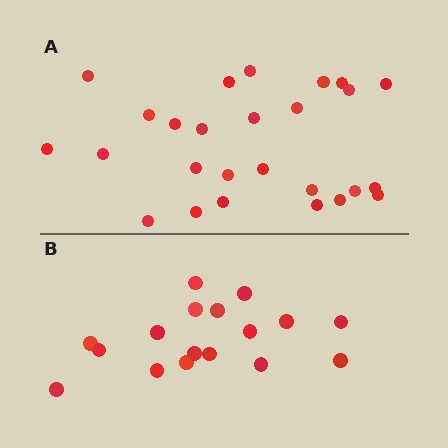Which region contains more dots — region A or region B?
Region A (the top region) has more dots.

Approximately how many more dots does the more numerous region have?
Region A has roughly 8 or so more dots than region B.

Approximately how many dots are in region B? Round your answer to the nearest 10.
About 20 dots. (The exact count is 17, which rounds to 20.)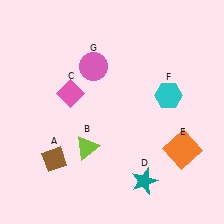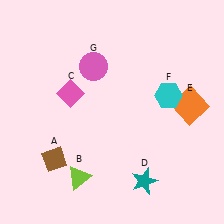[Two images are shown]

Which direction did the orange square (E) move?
The orange square (E) moved up.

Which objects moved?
The objects that moved are: the lime triangle (B), the orange square (E).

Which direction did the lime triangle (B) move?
The lime triangle (B) moved down.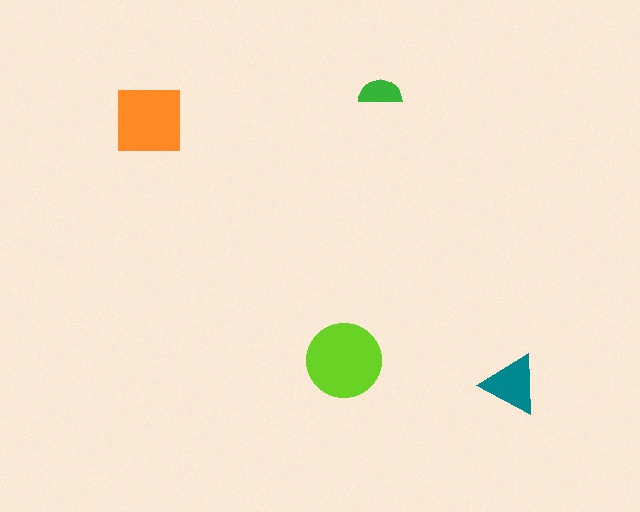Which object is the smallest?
The green semicircle.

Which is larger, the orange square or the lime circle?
The lime circle.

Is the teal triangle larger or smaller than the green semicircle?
Larger.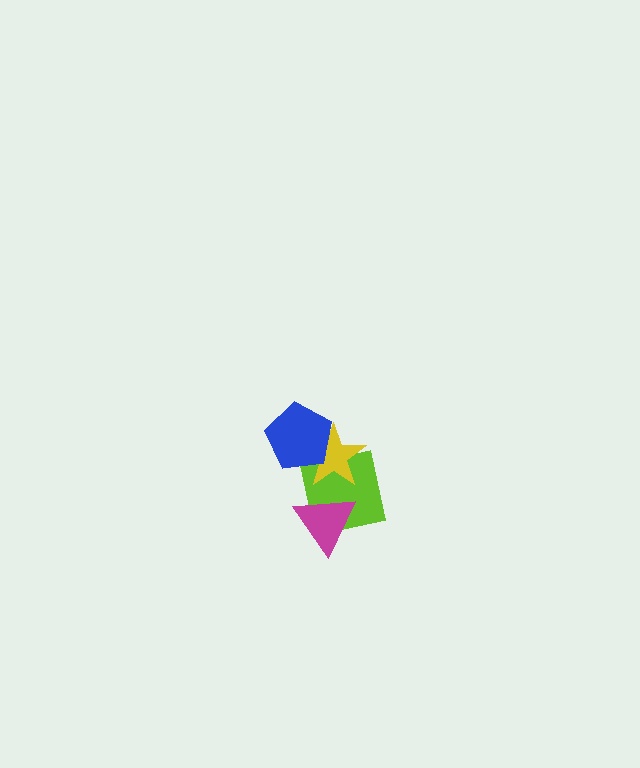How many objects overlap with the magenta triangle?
1 object overlaps with the magenta triangle.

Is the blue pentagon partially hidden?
No, no other shape covers it.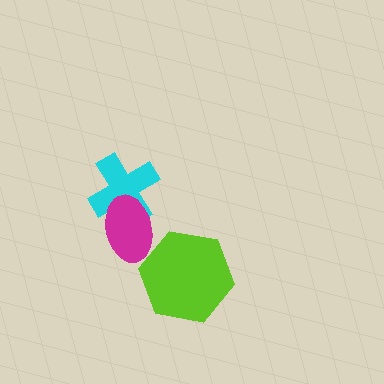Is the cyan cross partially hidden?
Yes, it is partially covered by another shape.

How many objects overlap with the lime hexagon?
0 objects overlap with the lime hexagon.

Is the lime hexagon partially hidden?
No, no other shape covers it.